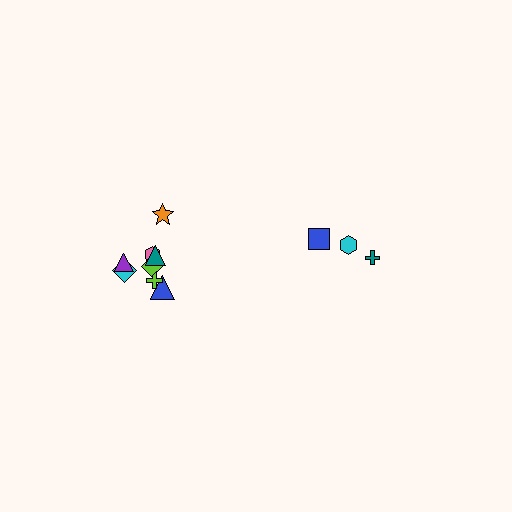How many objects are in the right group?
There are 3 objects.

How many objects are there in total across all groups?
There are 11 objects.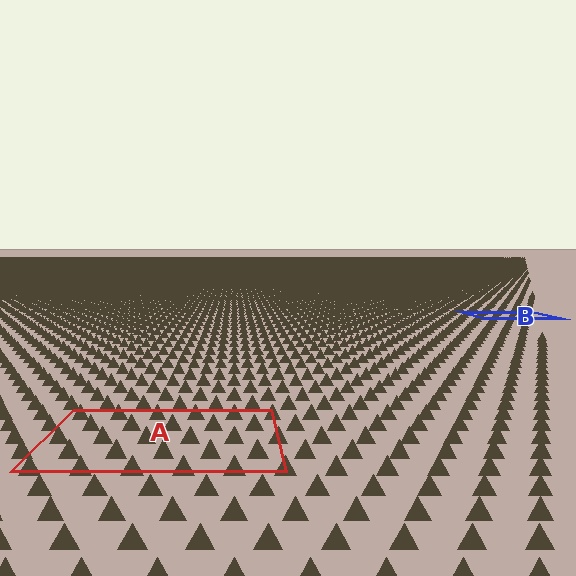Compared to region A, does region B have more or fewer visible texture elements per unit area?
Region B has more texture elements per unit area — they are packed more densely because it is farther away.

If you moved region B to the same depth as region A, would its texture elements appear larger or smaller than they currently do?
They would appear larger. At a closer depth, the same texture elements are projected at a bigger on-screen size.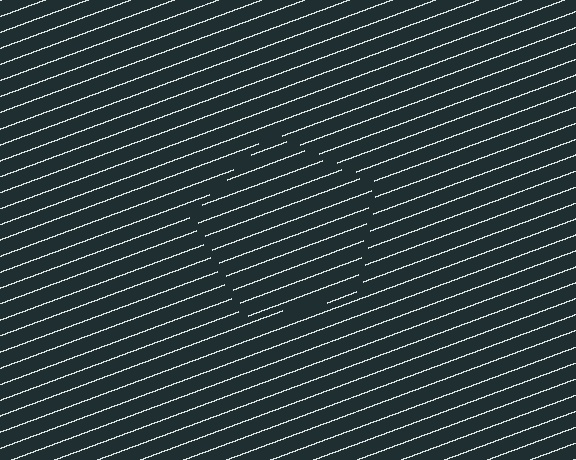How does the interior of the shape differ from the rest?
The interior of the shape contains the same grating, shifted by half a period — the contour is defined by the phase discontinuity where line-ends from the inner and outer gratings abut.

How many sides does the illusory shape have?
5 sides — the line-ends trace a pentagon.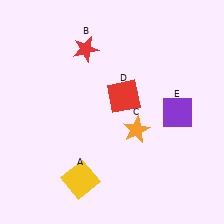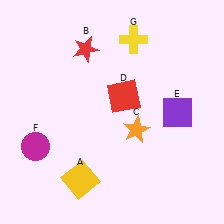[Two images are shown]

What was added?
A magenta circle (F), a yellow cross (G) were added in Image 2.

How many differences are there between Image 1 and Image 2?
There are 2 differences between the two images.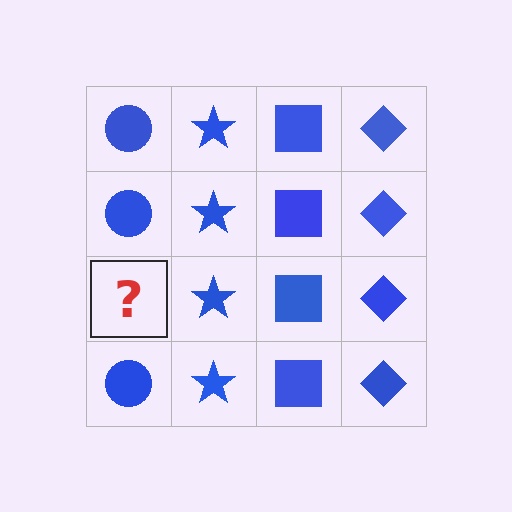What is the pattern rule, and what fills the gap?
The rule is that each column has a consistent shape. The gap should be filled with a blue circle.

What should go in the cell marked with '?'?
The missing cell should contain a blue circle.